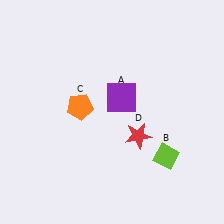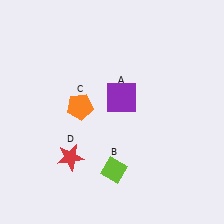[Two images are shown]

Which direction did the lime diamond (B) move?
The lime diamond (B) moved left.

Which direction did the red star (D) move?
The red star (D) moved left.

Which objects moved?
The objects that moved are: the lime diamond (B), the red star (D).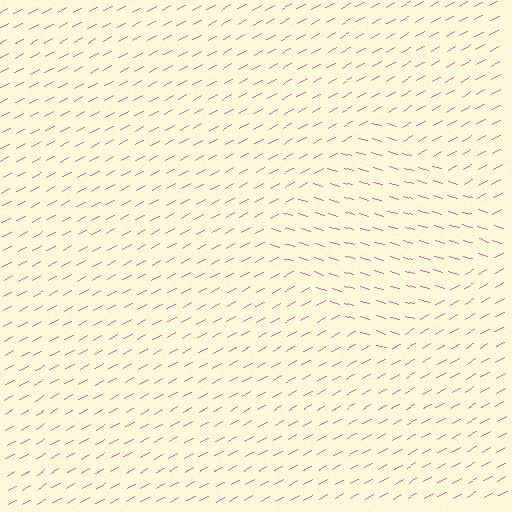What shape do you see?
I see a diamond.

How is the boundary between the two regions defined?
The boundary is defined purely by a change in line orientation (approximately 45 degrees difference). All lines are the same color and thickness.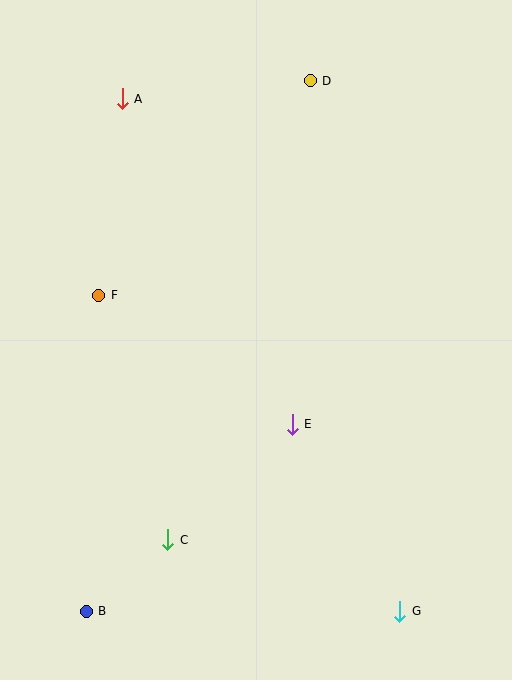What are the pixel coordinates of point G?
Point G is at (400, 611).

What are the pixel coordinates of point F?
Point F is at (99, 295).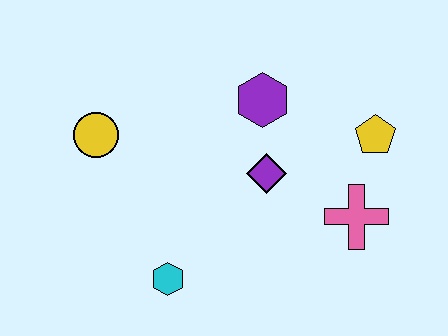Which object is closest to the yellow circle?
The cyan hexagon is closest to the yellow circle.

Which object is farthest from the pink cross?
The yellow circle is farthest from the pink cross.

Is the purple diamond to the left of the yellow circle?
No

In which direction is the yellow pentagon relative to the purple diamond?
The yellow pentagon is to the right of the purple diamond.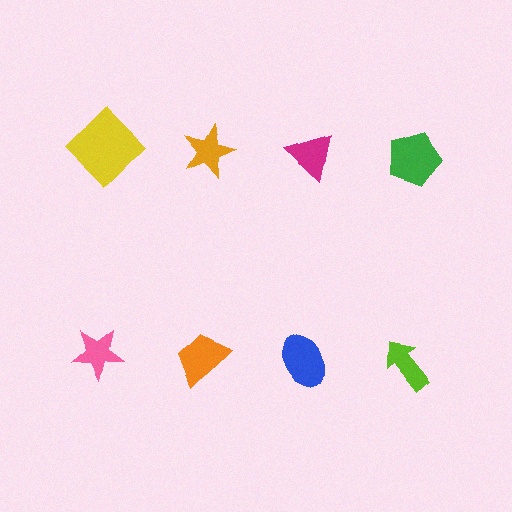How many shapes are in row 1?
4 shapes.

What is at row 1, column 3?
A magenta triangle.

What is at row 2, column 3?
A blue ellipse.